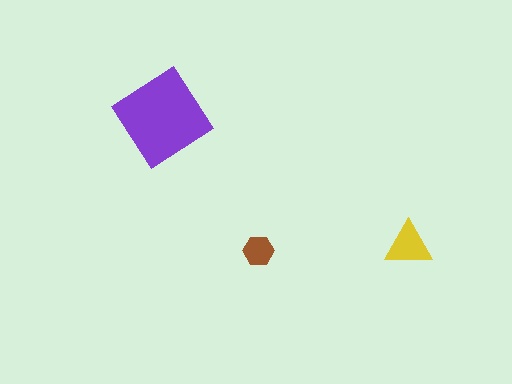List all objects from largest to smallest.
The purple diamond, the yellow triangle, the brown hexagon.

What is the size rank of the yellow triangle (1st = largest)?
2nd.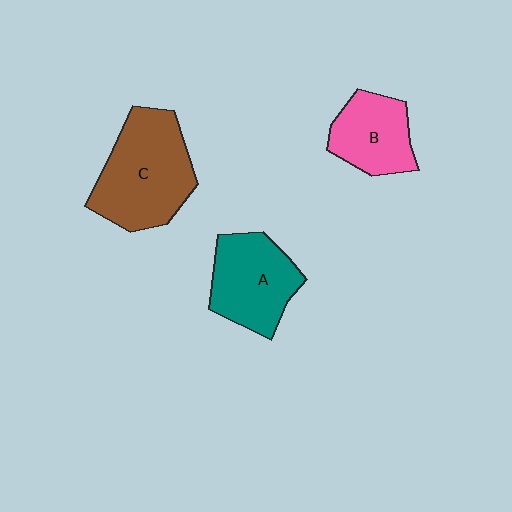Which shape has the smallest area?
Shape B (pink).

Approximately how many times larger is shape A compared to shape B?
Approximately 1.2 times.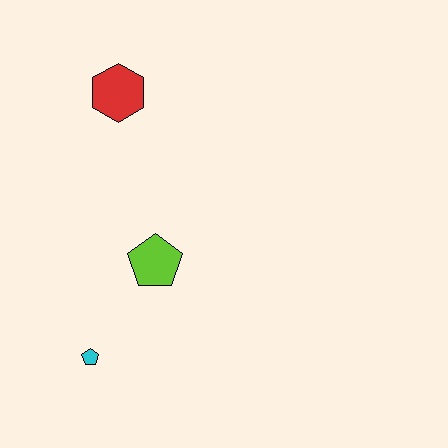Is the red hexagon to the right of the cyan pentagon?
Yes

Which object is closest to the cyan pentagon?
The lime pentagon is closest to the cyan pentagon.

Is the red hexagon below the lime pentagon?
No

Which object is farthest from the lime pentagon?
The red hexagon is farthest from the lime pentagon.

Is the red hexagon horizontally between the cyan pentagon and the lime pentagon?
Yes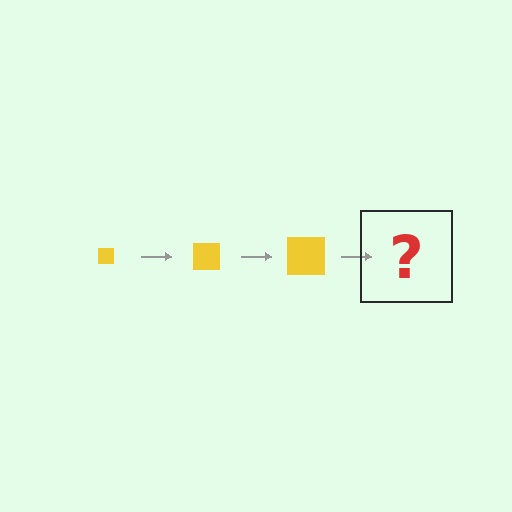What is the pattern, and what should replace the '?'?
The pattern is that the square gets progressively larger each step. The '?' should be a yellow square, larger than the previous one.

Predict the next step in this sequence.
The next step is a yellow square, larger than the previous one.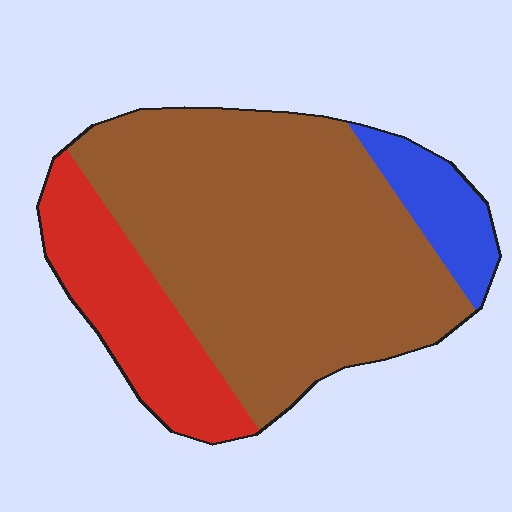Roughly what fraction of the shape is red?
Red takes up between a sixth and a third of the shape.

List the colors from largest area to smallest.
From largest to smallest: brown, red, blue.